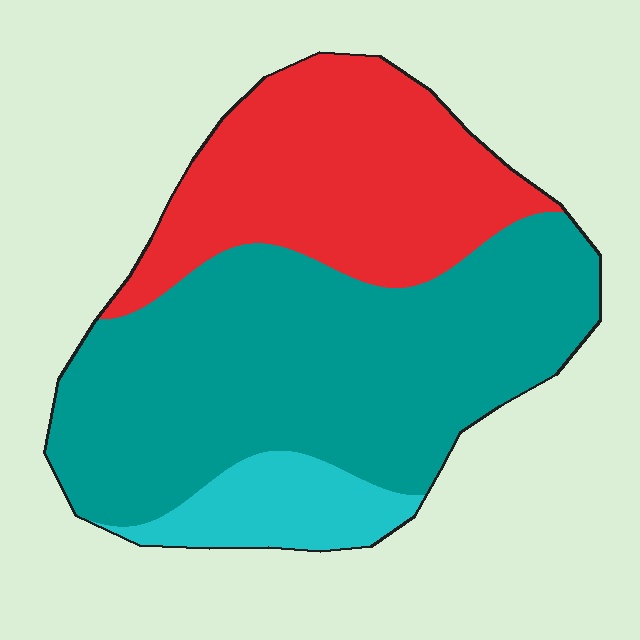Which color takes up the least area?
Cyan, at roughly 10%.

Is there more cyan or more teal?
Teal.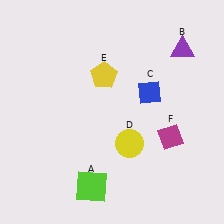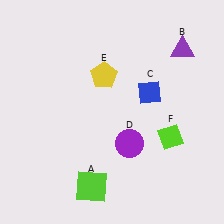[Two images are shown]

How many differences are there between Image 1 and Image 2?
There are 2 differences between the two images.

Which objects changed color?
D changed from yellow to purple. F changed from magenta to lime.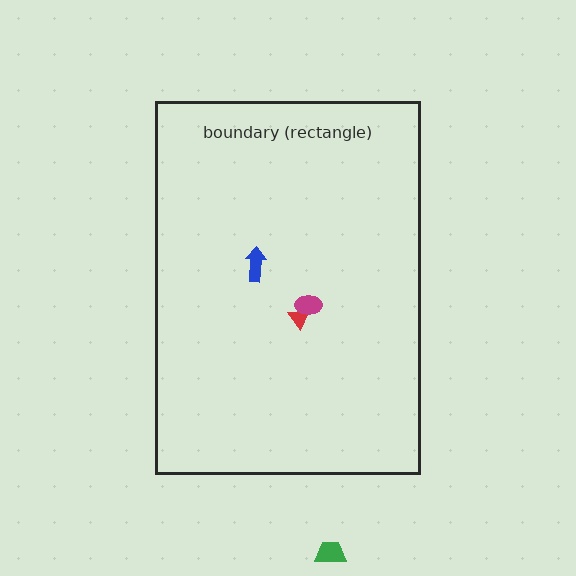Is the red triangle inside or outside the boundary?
Inside.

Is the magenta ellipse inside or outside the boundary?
Inside.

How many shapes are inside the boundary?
3 inside, 1 outside.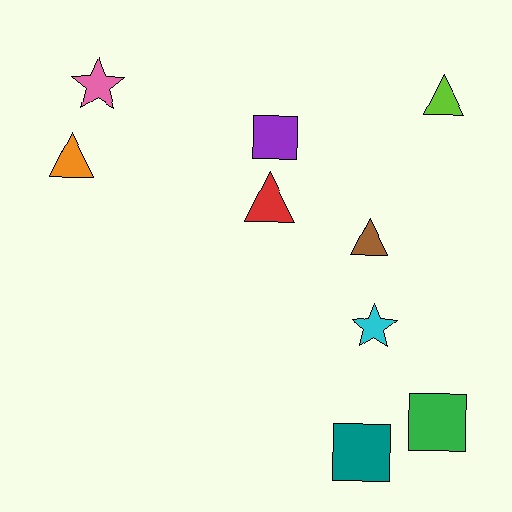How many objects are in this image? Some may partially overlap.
There are 9 objects.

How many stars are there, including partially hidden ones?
There are 2 stars.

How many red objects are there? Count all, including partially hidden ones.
There is 1 red object.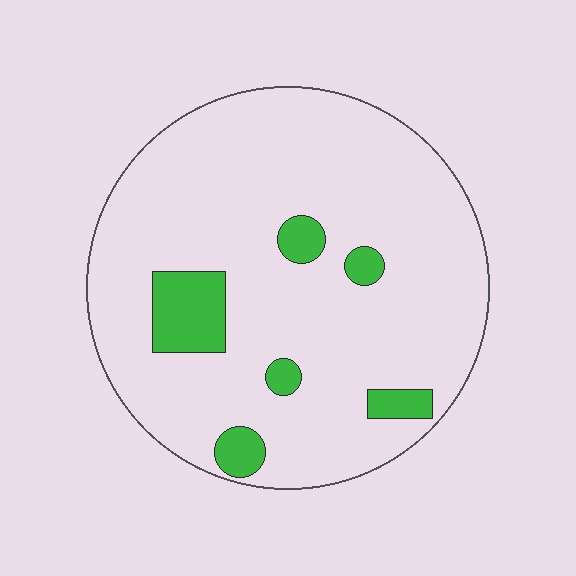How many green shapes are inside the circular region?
6.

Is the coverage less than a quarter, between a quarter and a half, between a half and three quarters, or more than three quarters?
Less than a quarter.